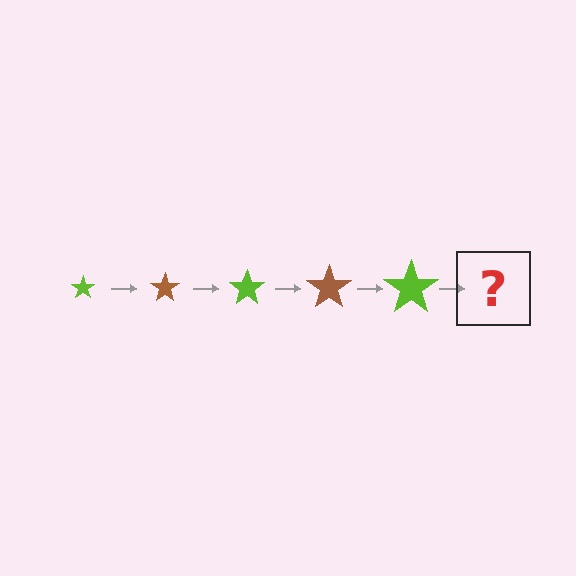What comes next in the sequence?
The next element should be a brown star, larger than the previous one.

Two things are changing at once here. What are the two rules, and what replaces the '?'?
The two rules are that the star grows larger each step and the color cycles through lime and brown. The '?' should be a brown star, larger than the previous one.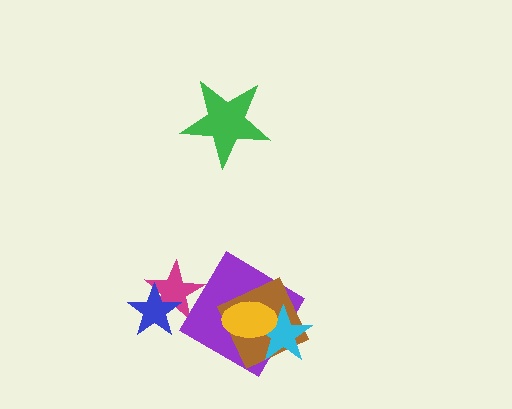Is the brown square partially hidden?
Yes, it is partially covered by another shape.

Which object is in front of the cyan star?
The yellow ellipse is in front of the cyan star.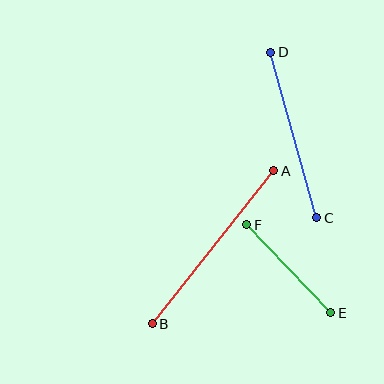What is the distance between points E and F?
The distance is approximately 122 pixels.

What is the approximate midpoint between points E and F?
The midpoint is at approximately (289, 269) pixels.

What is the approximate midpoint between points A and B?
The midpoint is at approximately (213, 247) pixels.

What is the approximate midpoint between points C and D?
The midpoint is at approximately (294, 135) pixels.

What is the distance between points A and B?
The distance is approximately 196 pixels.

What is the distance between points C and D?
The distance is approximately 171 pixels.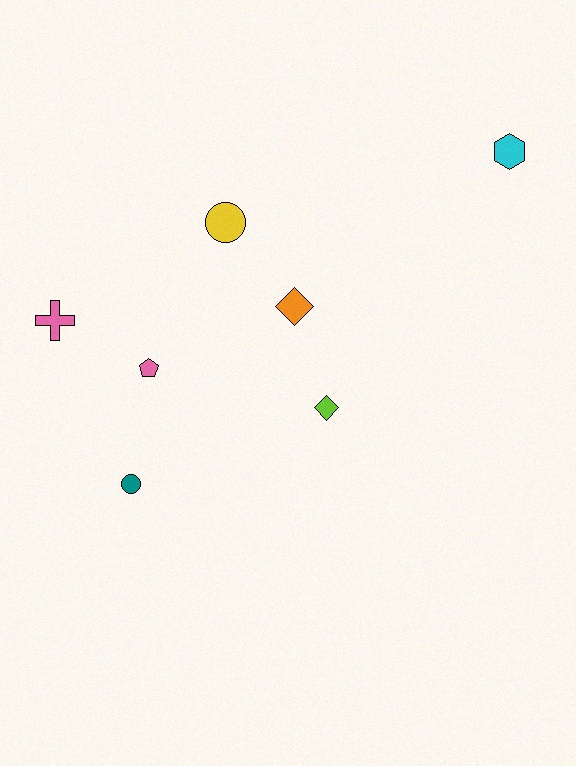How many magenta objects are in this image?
There are no magenta objects.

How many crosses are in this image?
There is 1 cross.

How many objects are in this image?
There are 7 objects.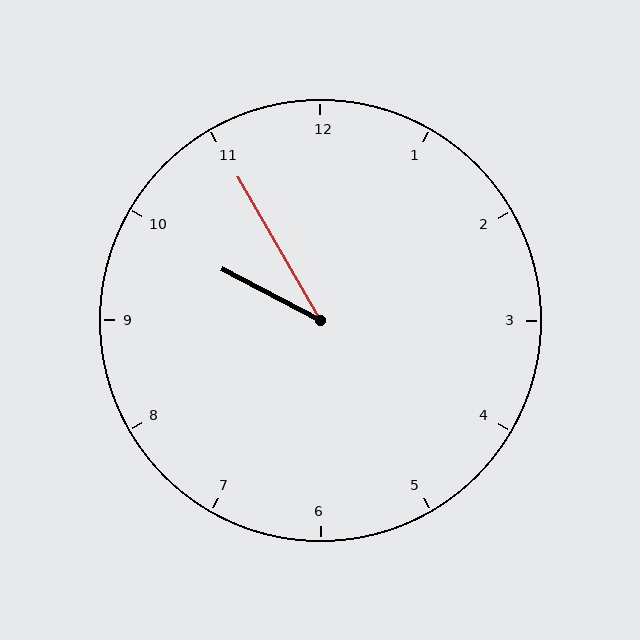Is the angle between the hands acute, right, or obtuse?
It is acute.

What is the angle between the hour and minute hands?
Approximately 32 degrees.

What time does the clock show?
9:55.